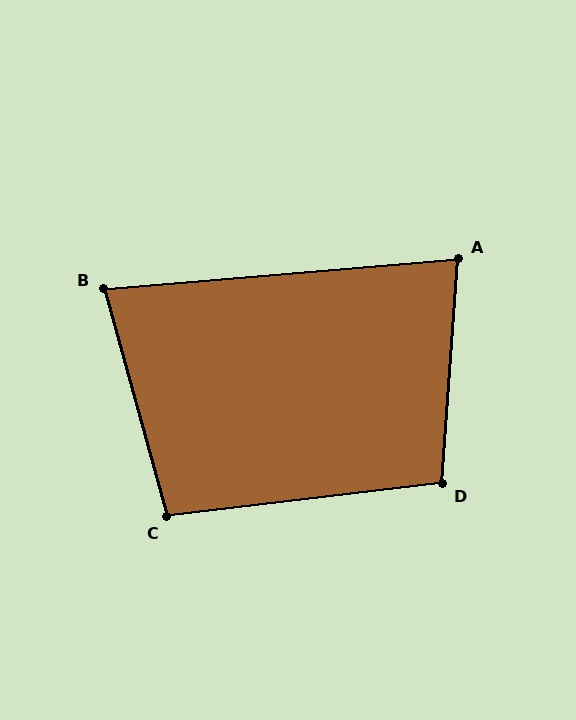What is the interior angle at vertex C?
Approximately 99 degrees (obtuse).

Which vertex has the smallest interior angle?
B, at approximately 79 degrees.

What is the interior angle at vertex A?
Approximately 81 degrees (acute).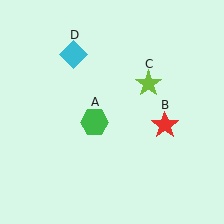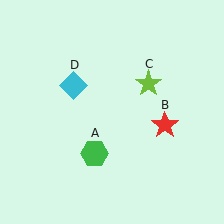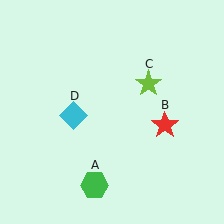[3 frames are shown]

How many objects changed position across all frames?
2 objects changed position: green hexagon (object A), cyan diamond (object D).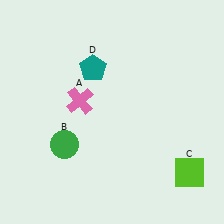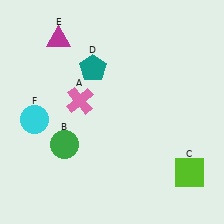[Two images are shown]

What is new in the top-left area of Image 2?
A magenta triangle (E) was added in the top-left area of Image 2.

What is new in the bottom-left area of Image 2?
A cyan circle (F) was added in the bottom-left area of Image 2.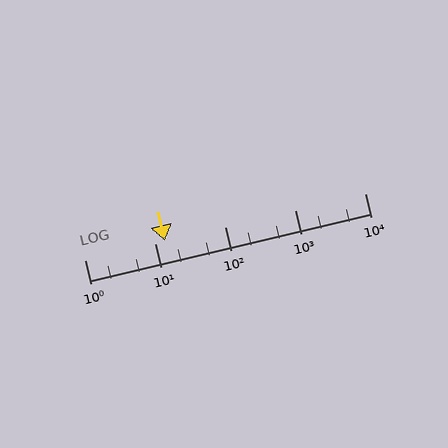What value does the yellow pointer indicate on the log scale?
The pointer indicates approximately 14.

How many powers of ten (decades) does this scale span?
The scale spans 4 decades, from 1 to 10000.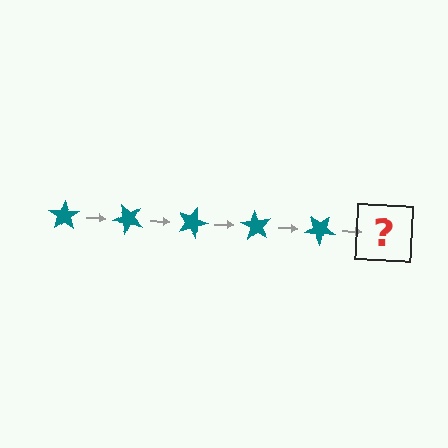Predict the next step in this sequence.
The next step is a teal star rotated 225 degrees.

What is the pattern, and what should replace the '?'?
The pattern is that the star rotates 45 degrees each step. The '?' should be a teal star rotated 225 degrees.